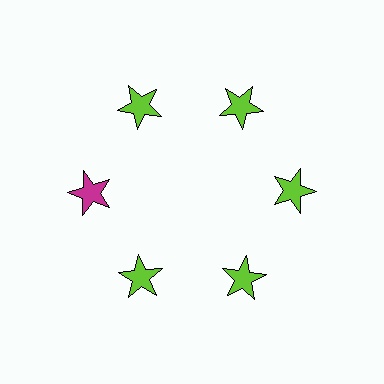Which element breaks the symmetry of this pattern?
The magenta star at roughly the 9 o'clock position breaks the symmetry. All other shapes are lime stars.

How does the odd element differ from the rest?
It has a different color: magenta instead of lime.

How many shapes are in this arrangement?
There are 6 shapes arranged in a ring pattern.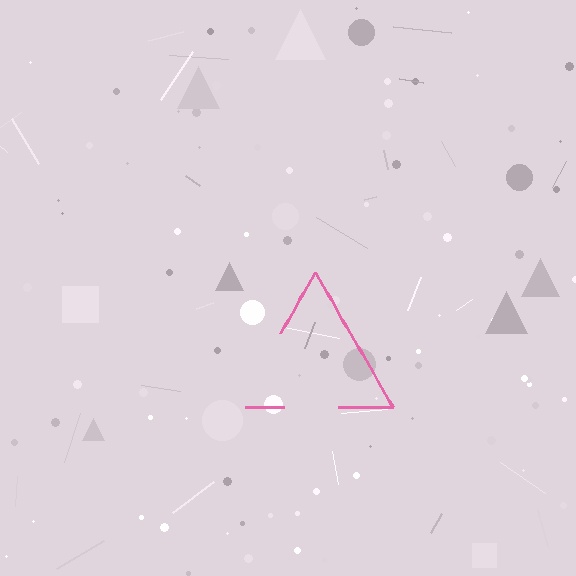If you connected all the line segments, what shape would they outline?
They would outline a triangle.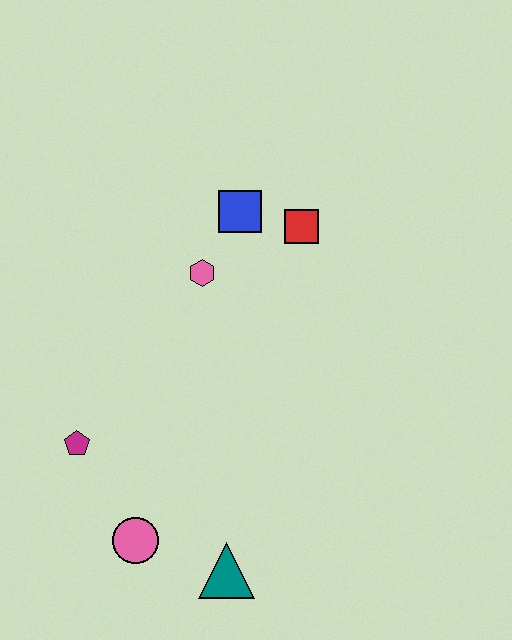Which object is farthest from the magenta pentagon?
The red square is farthest from the magenta pentagon.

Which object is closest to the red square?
The blue square is closest to the red square.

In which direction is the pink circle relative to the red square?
The pink circle is below the red square.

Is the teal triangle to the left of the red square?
Yes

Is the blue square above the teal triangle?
Yes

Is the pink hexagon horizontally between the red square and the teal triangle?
No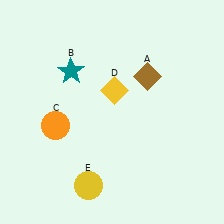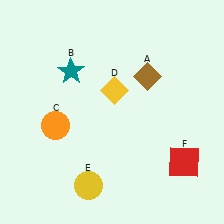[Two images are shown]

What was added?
A red square (F) was added in Image 2.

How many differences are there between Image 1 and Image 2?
There is 1 difference between the two images.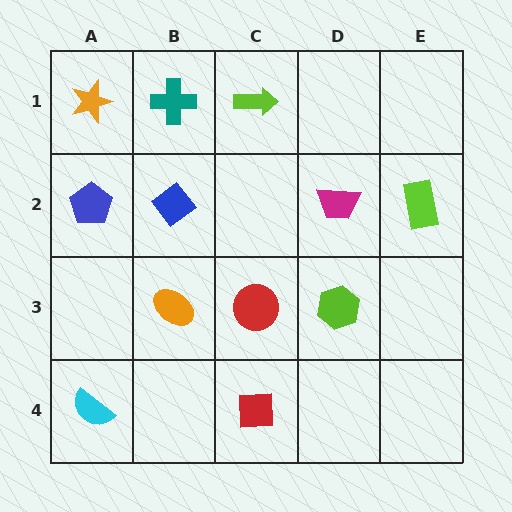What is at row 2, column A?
A blue pentagon.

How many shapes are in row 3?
3 shapes.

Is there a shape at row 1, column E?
No, that cell is empty.